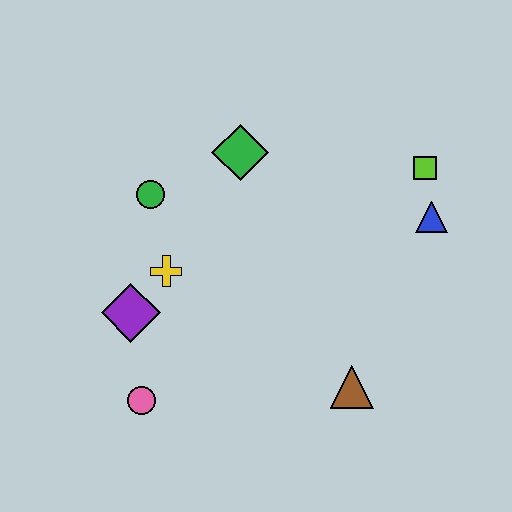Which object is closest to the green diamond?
The green circle is closest to the green diamond.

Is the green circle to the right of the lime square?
No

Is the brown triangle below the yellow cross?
Yes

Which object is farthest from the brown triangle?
The green circle is farthest from the brown triangle.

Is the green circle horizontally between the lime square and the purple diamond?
Yes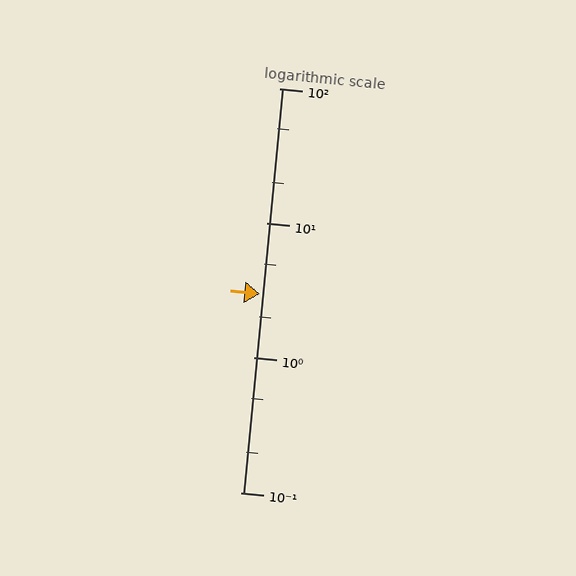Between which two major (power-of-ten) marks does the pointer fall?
The pointer is between 1 and 10.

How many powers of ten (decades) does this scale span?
The scale spans 3 decades, from 0.1 to 100.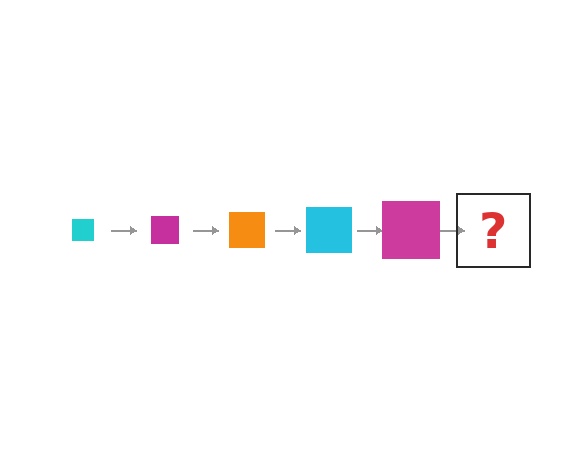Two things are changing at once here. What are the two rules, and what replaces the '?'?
The two rules are that the square grows larger each step and the color cycles through cyan, magenta, and orange. The '?' should be an orange square, larger than the previous one.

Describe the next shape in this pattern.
It should be an orange square, larger than the previous one.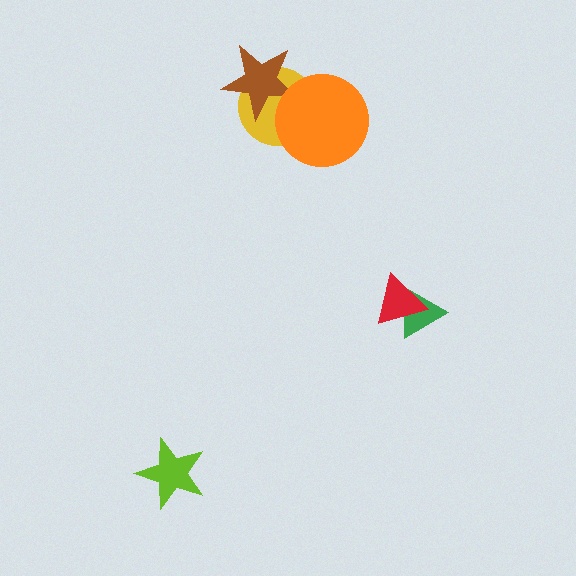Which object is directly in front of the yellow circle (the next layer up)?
The brown star is directly in front of the yellow circle.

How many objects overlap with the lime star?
0 objects overlap with the lime star.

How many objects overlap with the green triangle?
1 object overlaps with the green triangle.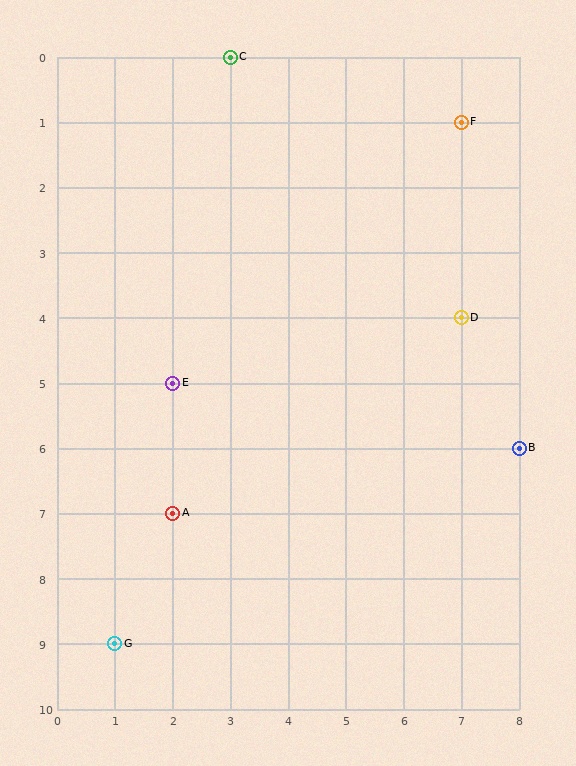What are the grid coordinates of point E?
Point E is at grid coordinates (2, 5).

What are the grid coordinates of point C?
Point C is at grid coordinates (3, 0).